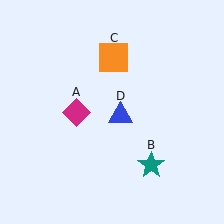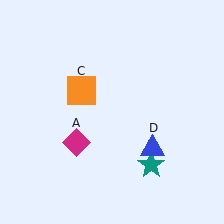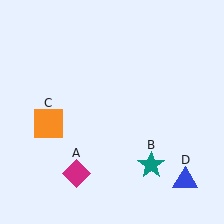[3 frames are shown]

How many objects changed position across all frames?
3 objects changed position: magenta diamond (object A), orange square (object C), blue triangle (object D).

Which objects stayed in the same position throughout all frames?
Teal star (object B) remained stationary.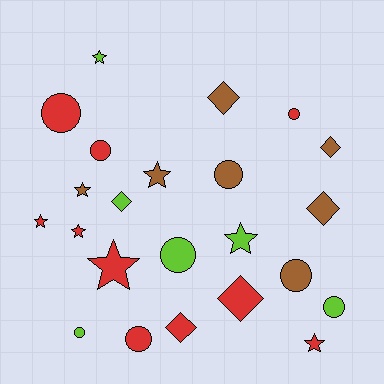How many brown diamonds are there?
There are 3 brown diamonds.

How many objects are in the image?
There are 23 objects.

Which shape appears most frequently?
Circle, with 9 objects.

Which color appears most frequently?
Red, with 10 objects.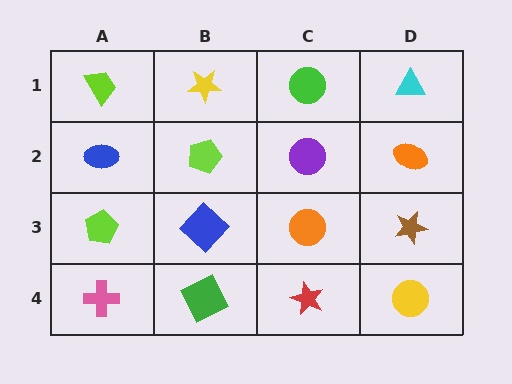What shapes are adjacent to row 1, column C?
A purple circle (row 2, column C), a yellow star (row 1, column B), a cyan triangle (row 1, column D).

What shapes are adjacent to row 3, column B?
A lime pentagon (row 2, column B), a green square (row 4, column B), a lime pentagon (row 3, column A), an orange circle (row 3, column C).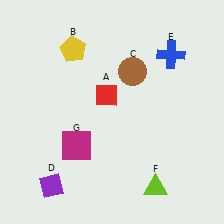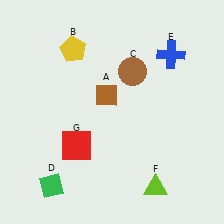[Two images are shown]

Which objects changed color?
A changed from red to brown. D changed from purple to green. G changed from magenta to red.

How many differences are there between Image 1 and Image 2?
There are 3 differences between the two images.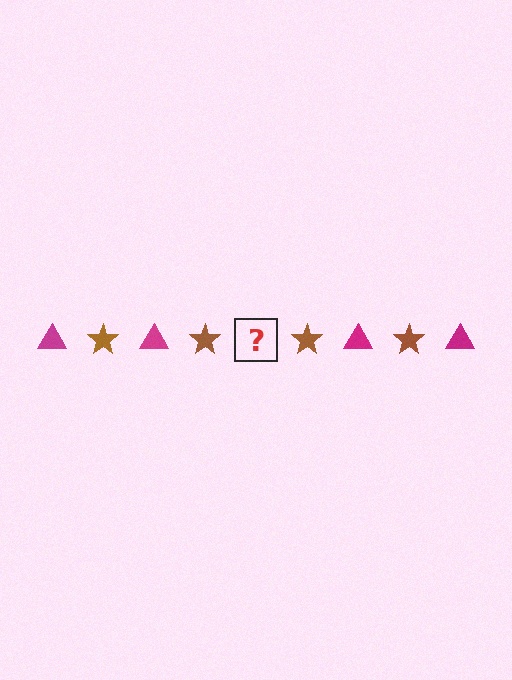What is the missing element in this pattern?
The missing element is a magenta triangle.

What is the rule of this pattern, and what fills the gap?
The rule is that the pattern alternates between magenta triangle and brown star. The gap should be filled with a magenta triangle.